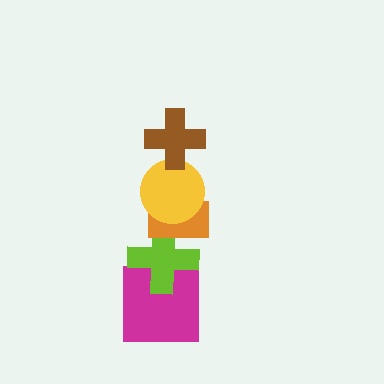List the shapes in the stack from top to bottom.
From top to bottom: the brown cross, the yellow circle, the orange rectangle, the lime cross, the magenta square.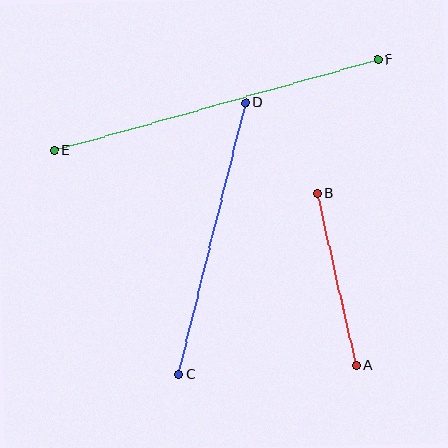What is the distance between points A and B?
The distance is approximately 176 pixels.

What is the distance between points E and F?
The distance is approximately 336 pixels.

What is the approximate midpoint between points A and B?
The midpoint is at approximately (337, 280) pixels.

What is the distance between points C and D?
The distance is approximately 279 pixels.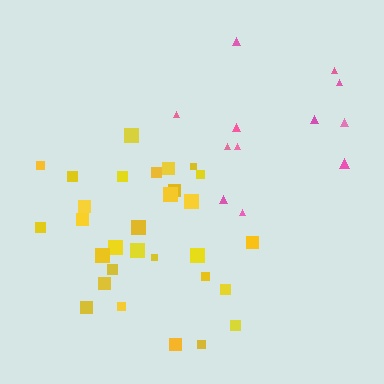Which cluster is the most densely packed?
Yellow.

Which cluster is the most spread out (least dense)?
Pink.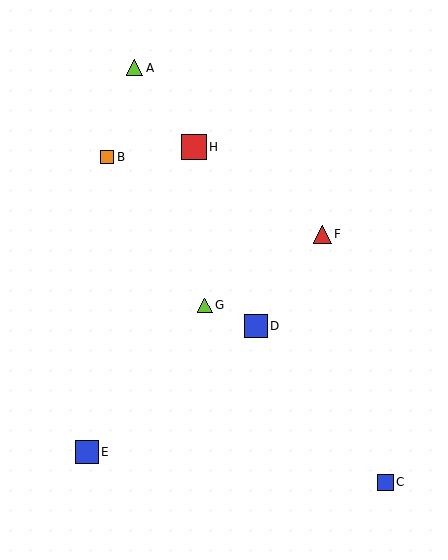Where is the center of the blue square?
The center of the blue square is at (385, 482).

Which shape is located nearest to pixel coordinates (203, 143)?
The red square (labeled H) at (194, 147) is nearest to that location.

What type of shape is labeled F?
Shape F is a red triangle.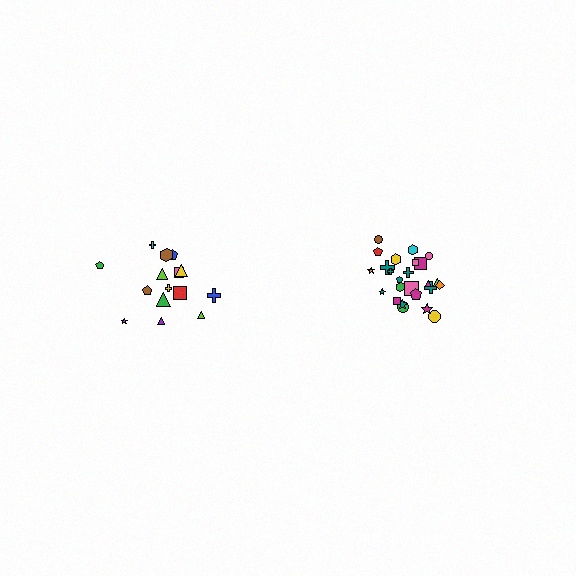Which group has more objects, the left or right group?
The right group.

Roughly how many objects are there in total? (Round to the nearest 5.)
Roughly 40 objects in total.